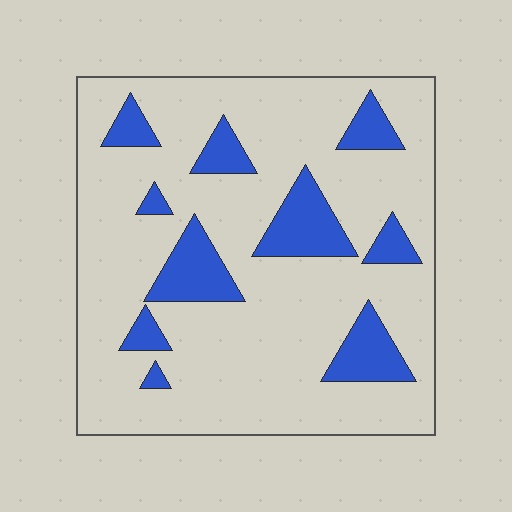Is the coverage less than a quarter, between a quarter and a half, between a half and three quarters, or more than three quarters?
Less than a quarter.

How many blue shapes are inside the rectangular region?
10.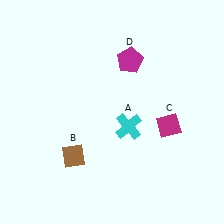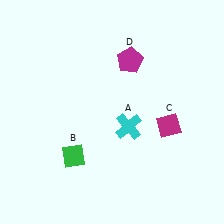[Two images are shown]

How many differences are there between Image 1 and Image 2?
There is 1 difference between the two images.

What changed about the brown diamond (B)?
In Image 1, B is brown. In Image 2, it changed to green.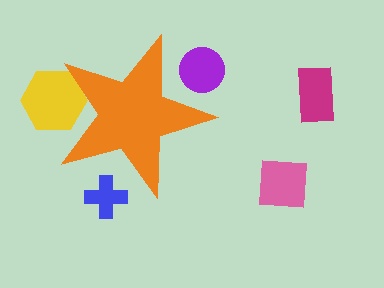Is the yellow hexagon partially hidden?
Yes, the yellow hexagon is partially hidden behind the orange star.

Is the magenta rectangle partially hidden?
No, the magenta rectangle is fully visible.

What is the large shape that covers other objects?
An orange star.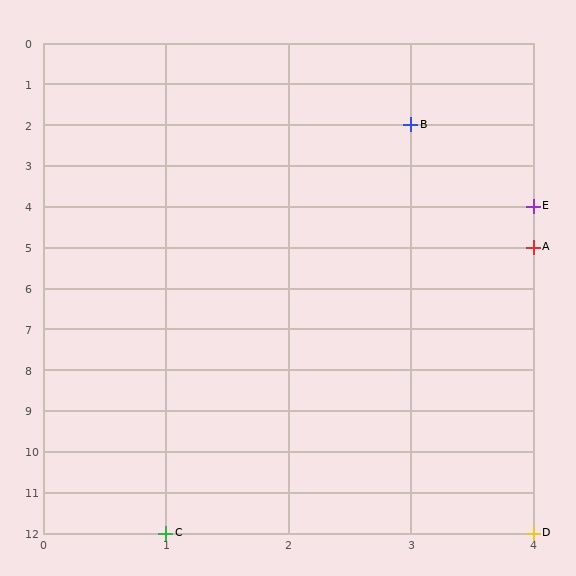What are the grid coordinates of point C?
Point C is at grid coordinates (1, 12).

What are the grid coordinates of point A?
Point A is at grid coordinates (4, 5).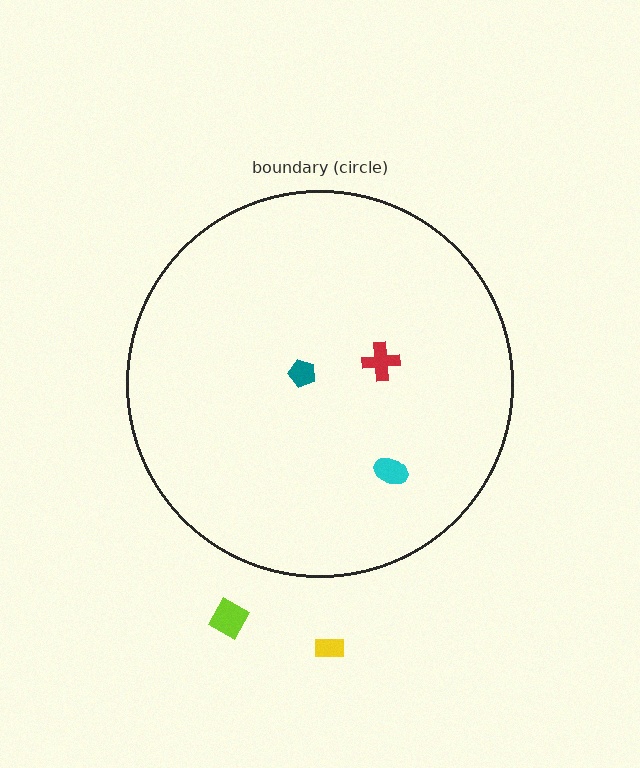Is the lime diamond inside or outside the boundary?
Outside.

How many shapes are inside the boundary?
3 inside, 2 outside.